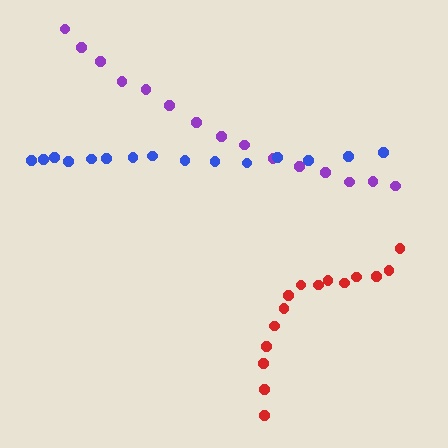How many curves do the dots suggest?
There are 3 distinct paths.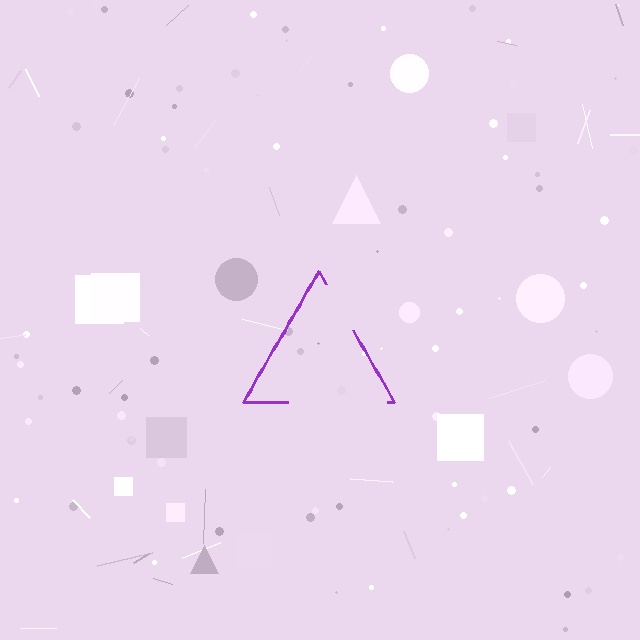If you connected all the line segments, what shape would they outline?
They would outline a triangle.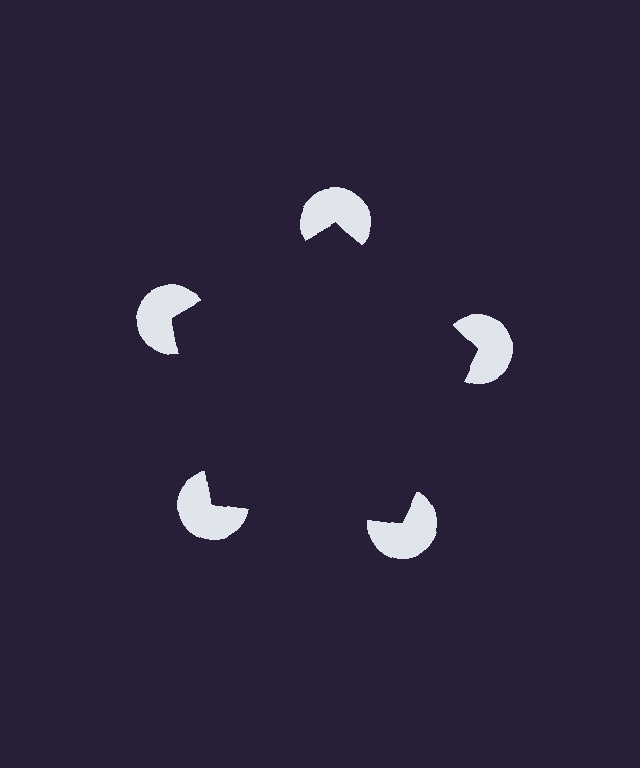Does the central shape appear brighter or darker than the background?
It typically appears slightly darker than the background, even though no actual brightness change is drawn.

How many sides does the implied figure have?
5 sides.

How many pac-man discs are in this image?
There are 5 — one at each vertex of the illusory pentagon.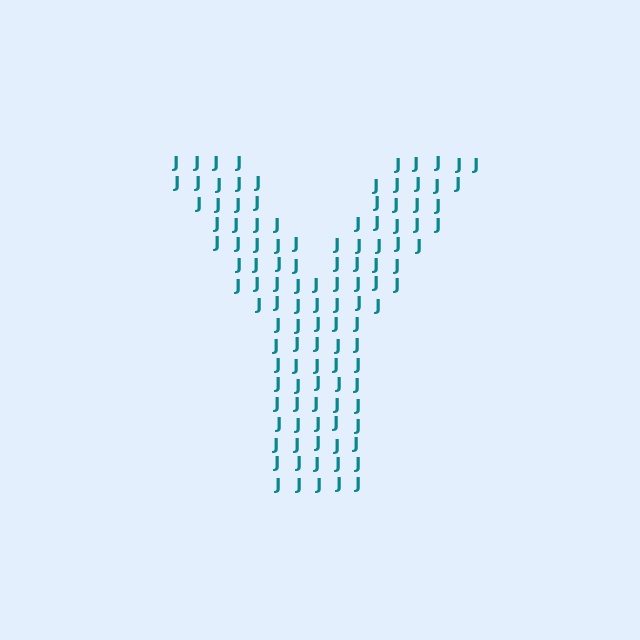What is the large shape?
The large shape is the letter Y.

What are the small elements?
The small elements are letter J's.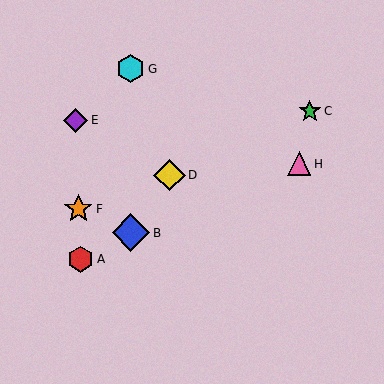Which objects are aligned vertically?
Objects B, G are aligned vertically.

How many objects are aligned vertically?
2 objects (B, G) are aligned vertically.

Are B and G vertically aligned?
Yes, both are at x≈131.